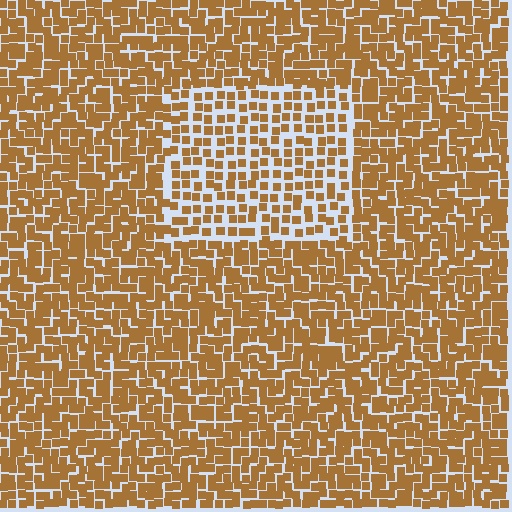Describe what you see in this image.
The image contains small brown elements arranged at two different densities. A rectangle-shaped region is visible where the elements are less densely packed than the surrounding area.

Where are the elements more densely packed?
The elements are more densely packed outside the rectangle boundary.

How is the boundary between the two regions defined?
The boundary is defined by a change in element density (approximately 1.7x ratio). All elements are the same color, size, and shape.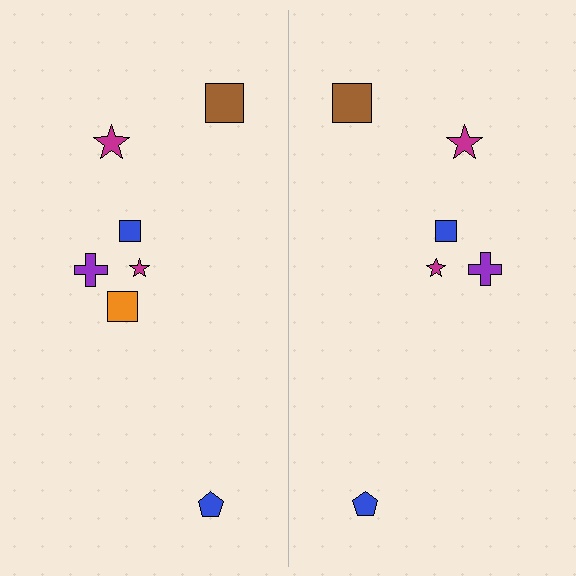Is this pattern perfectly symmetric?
No, the pattern is not perfectly symmetric. A orange square is missing from the right side.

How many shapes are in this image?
There are 13 shapes in this image.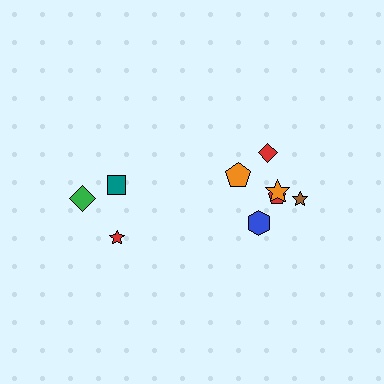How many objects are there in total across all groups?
There are 9 objects.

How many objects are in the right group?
There are 6 objects.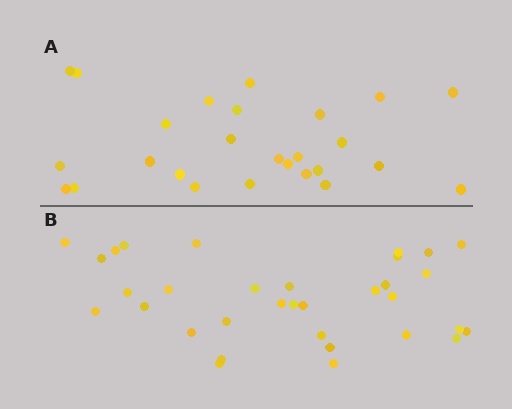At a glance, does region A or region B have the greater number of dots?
Region B (the bottom region) has more dots.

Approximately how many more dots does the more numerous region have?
Region B has roughly 8 or so more dots than region A.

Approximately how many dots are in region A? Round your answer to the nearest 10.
About 30 dots. (The exact count is 26, which rounds to 30.)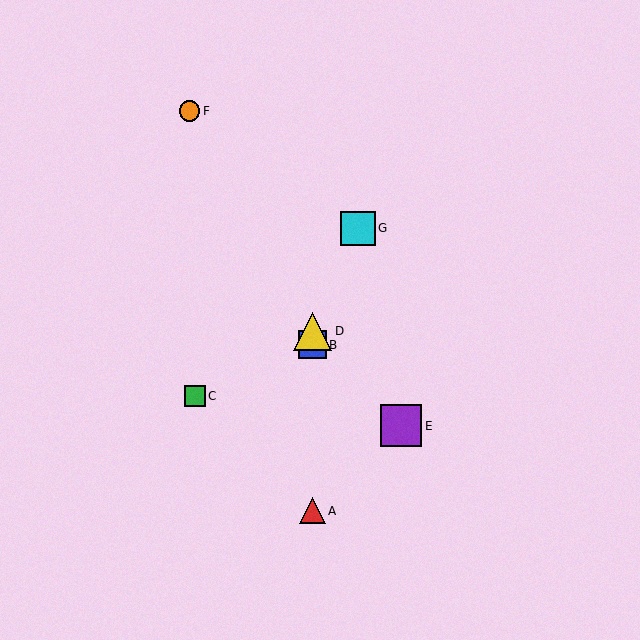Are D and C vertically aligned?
No, D is at x≈312 and C is at x≈195.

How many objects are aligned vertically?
3 objects (A, B, D) are aligned vertically.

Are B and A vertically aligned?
Yes, both are at x≈312.